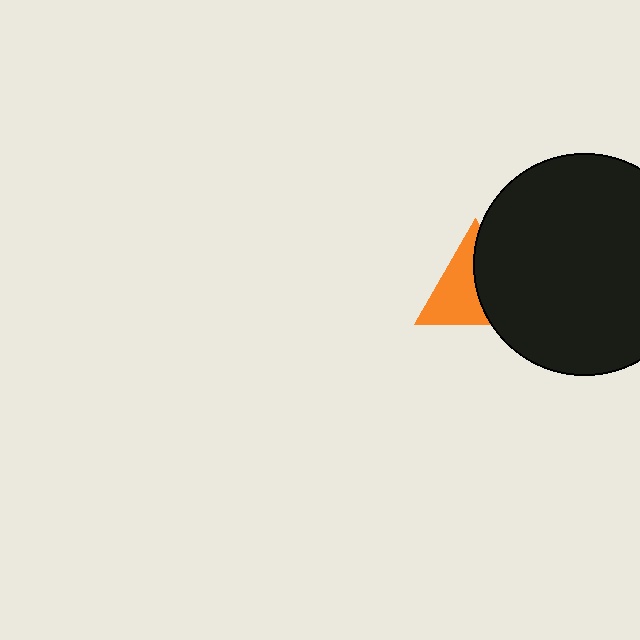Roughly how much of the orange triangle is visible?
About half of it is visible (roughly 53%).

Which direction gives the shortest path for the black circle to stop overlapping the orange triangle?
Moving right gives the shortest separation.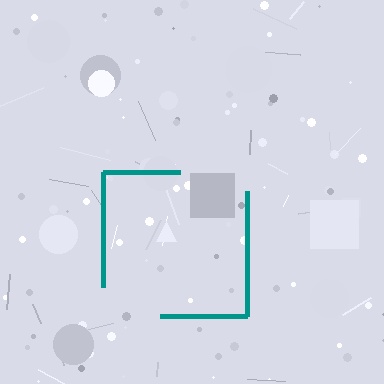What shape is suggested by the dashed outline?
The dashed outline suggests a square.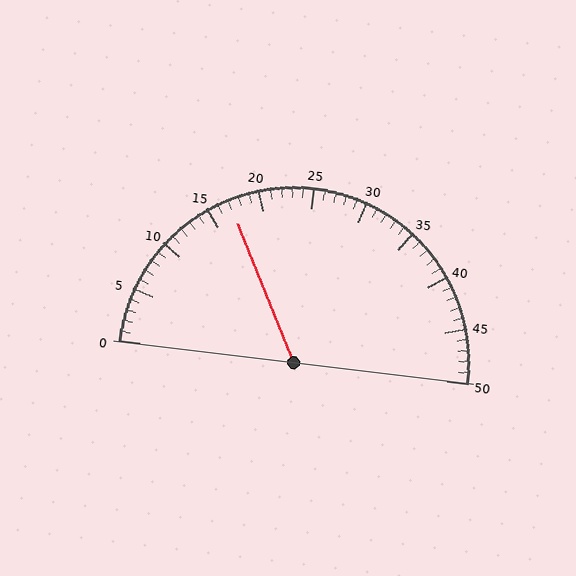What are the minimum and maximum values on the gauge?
The gauge ranges from 0 to 50.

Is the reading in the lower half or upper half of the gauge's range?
The reading is in the lower half of the range (0 to 50).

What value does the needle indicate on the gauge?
The needle indicates approximately 17.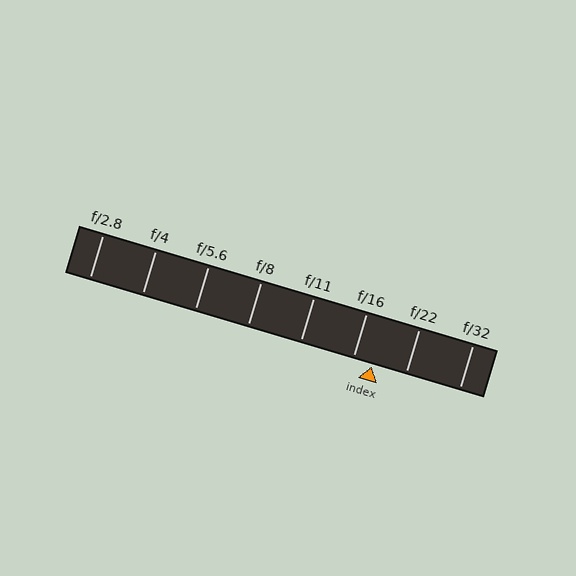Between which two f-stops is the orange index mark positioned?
The index mark is between f/16 and f/22.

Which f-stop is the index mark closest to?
The index mark is closest to f/16.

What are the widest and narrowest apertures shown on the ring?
The widest aperture shown is f/2.8 and the narrowest is f/32.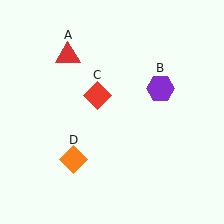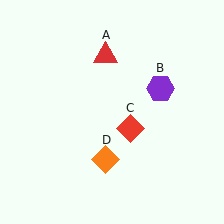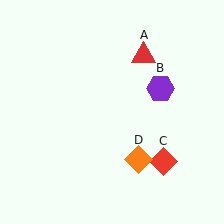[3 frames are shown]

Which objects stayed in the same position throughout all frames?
Purple hexagon (object B) remained stationary.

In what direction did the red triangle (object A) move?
The red triangle (object A) moved right.